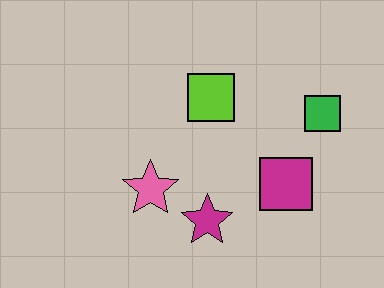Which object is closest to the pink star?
The magenta star is closest to the pink star.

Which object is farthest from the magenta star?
The green square is farthest from the magenta star.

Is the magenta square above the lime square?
No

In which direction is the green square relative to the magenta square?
The green square is above the magenta square.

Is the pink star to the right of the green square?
No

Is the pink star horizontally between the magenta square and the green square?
No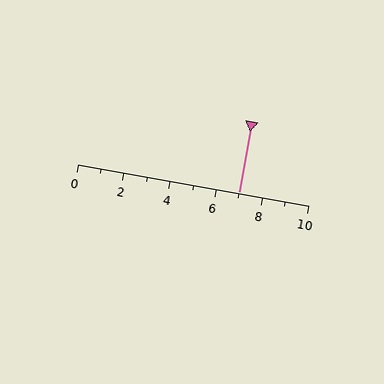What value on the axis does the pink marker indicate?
The marker indicates approximately 7.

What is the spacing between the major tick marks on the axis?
The major ticks are spaced 2 apart.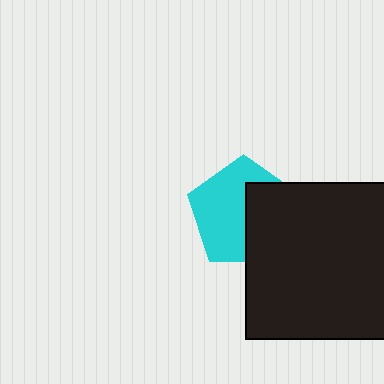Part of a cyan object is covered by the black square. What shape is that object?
It is a pentagon.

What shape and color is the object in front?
The object in front is a black square.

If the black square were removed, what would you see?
You would see the complete cyan pentagon.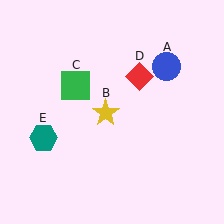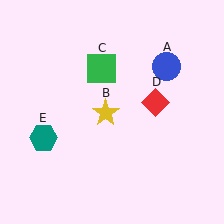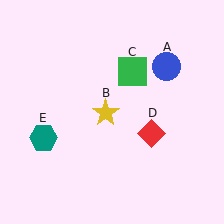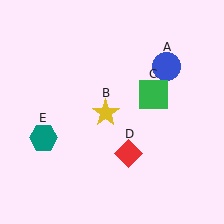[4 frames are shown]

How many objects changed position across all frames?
2 objects changed position: green square (object C), red diamond (object D).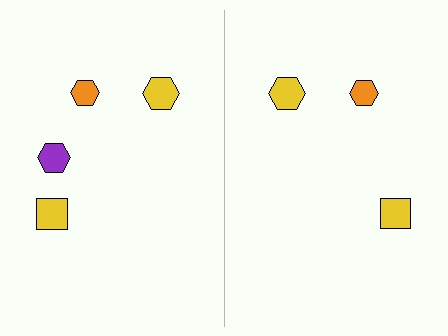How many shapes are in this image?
There are 7 shapes in this image.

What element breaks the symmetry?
A purple hexagon is missing from the right side.